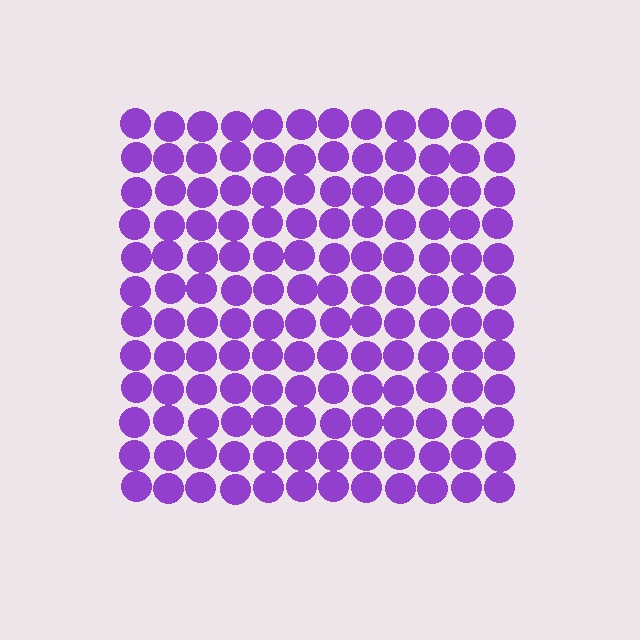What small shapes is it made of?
It is made of small circles.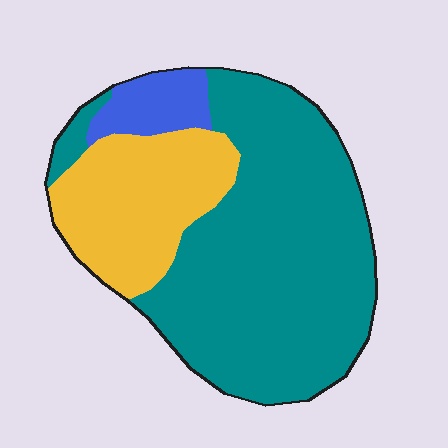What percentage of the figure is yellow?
Yellow covers roughly 25% of the figure.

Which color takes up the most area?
Teal, at roughly 65%.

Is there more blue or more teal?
Teal.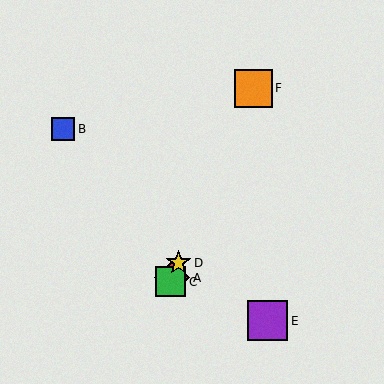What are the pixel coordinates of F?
Object F is at (253, 88).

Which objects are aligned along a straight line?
Objects A, C, D, F are aligned along a straight line.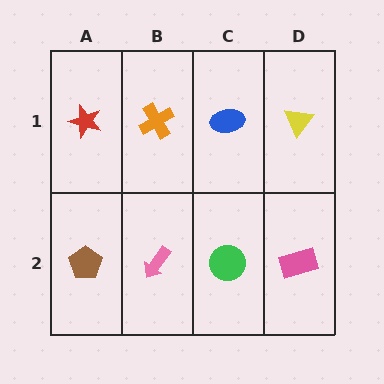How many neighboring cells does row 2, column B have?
3.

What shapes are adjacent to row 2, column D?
A yellow triangle (row 1, column D), a green circle (row 2, column C).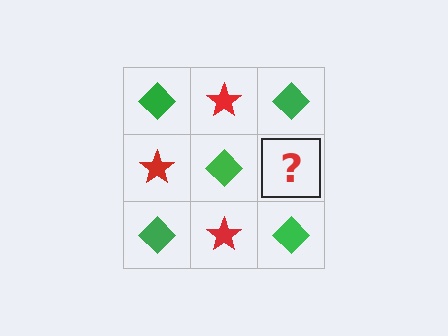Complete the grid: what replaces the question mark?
The question mark should be replaced with a red star.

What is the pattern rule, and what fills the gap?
The rule is that it alternates green diamond and red star in a checkerboard pattern. The gap should be filled with a red star.